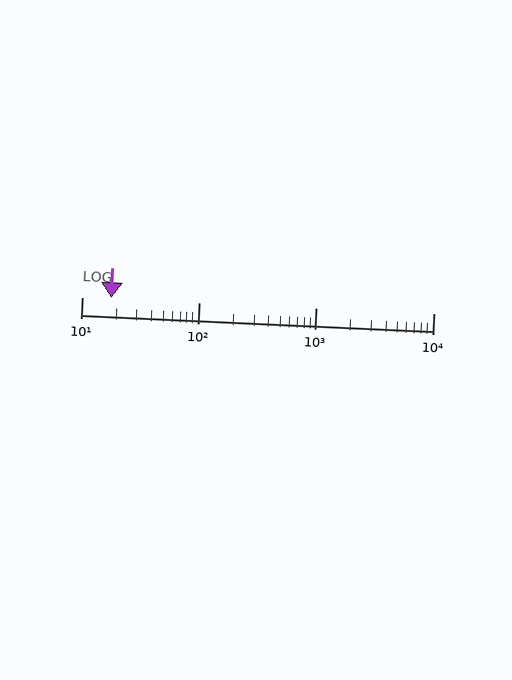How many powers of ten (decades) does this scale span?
The scale spans 3 decades, from 10 to 10000.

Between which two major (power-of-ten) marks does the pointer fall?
The pointer is between 10 and 100.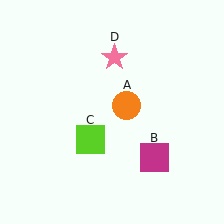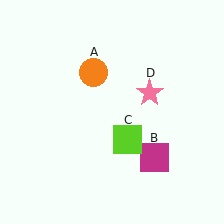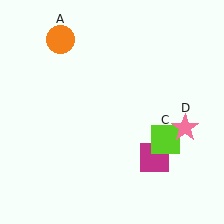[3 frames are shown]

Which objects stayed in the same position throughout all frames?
Magenta square (object B) remained stationary.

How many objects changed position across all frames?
3 objects changed position: orange circle (object A), lime square (object C), pink star (object D).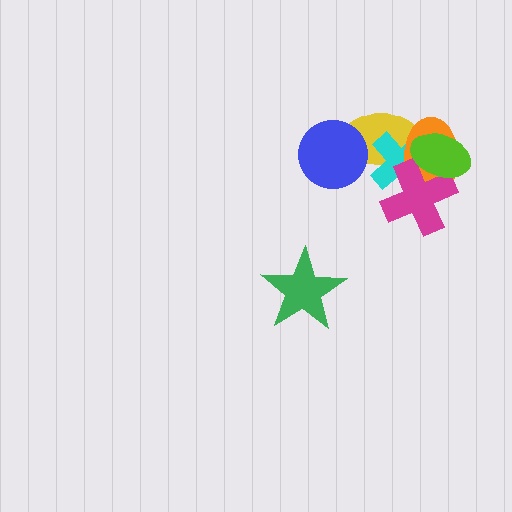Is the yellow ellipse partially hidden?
Yes, it is partially covered by another shape.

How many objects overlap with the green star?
0 objects overlap with the green star.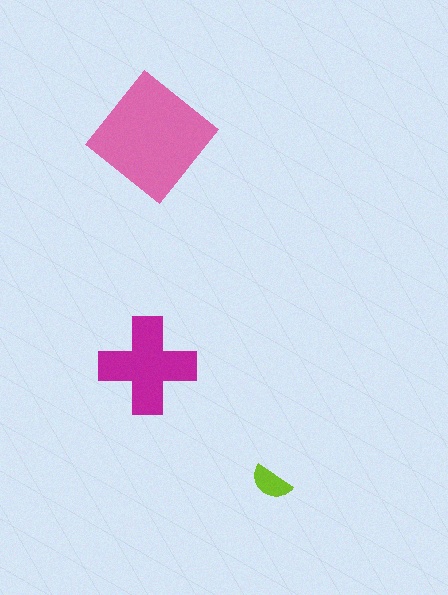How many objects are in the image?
There are 3 objects in the image.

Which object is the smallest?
The lime semicircle.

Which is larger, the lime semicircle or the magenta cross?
The magenta cross.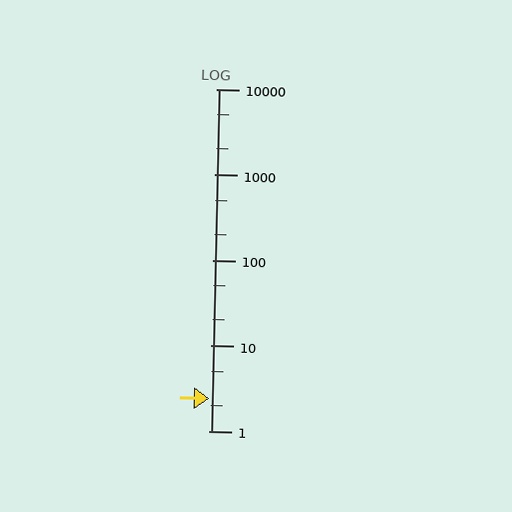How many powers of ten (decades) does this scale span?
The scale spans 4 decades, from 1 to 10000.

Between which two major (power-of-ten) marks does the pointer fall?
The pointer is between 1 and 10.